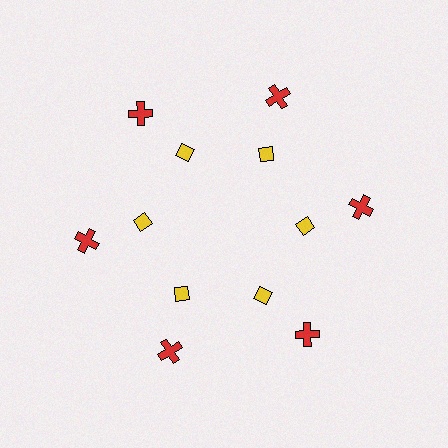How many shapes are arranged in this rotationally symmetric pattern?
There are 12 shapes, arranged in 6 groups of 2.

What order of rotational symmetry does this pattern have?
This pattern has 6-fold rotational symmetry.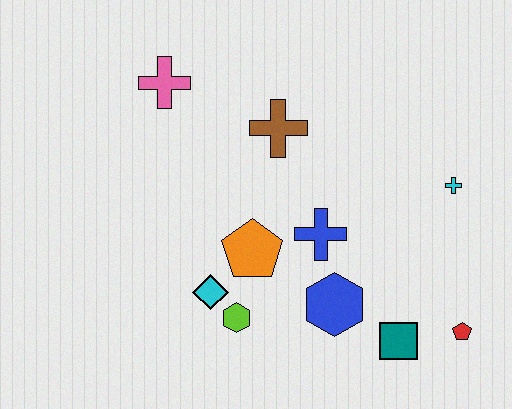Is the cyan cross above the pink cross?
No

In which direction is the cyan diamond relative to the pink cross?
The cyan diamond is below the pink cross.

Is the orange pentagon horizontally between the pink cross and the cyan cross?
Yes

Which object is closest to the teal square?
The red pentagon is closest to the teal square.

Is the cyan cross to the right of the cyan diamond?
Yes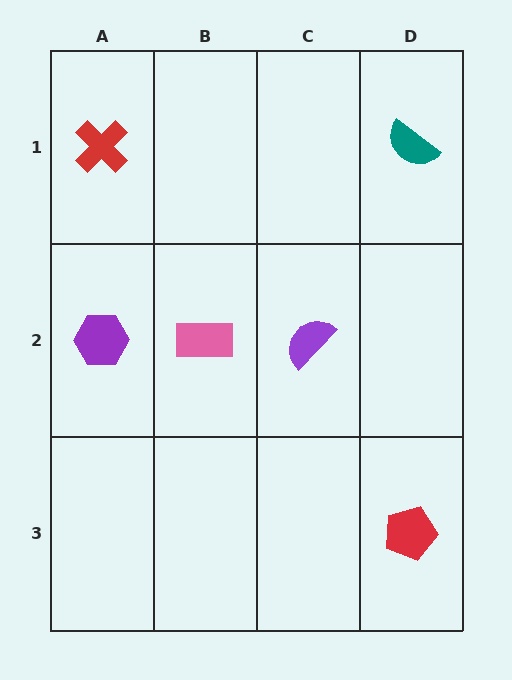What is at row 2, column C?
A purple semicircle.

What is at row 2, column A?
A purple hexagon.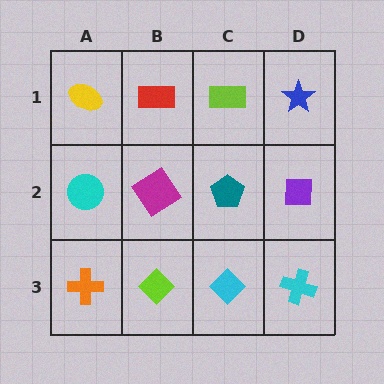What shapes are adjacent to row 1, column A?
A cyan circle (row 2, column A), a red rectangle (row 1, column B).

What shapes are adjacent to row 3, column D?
A purple square (row 2, column D), a cyan diamond (row 3, column C).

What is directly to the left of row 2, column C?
A magenta diamond.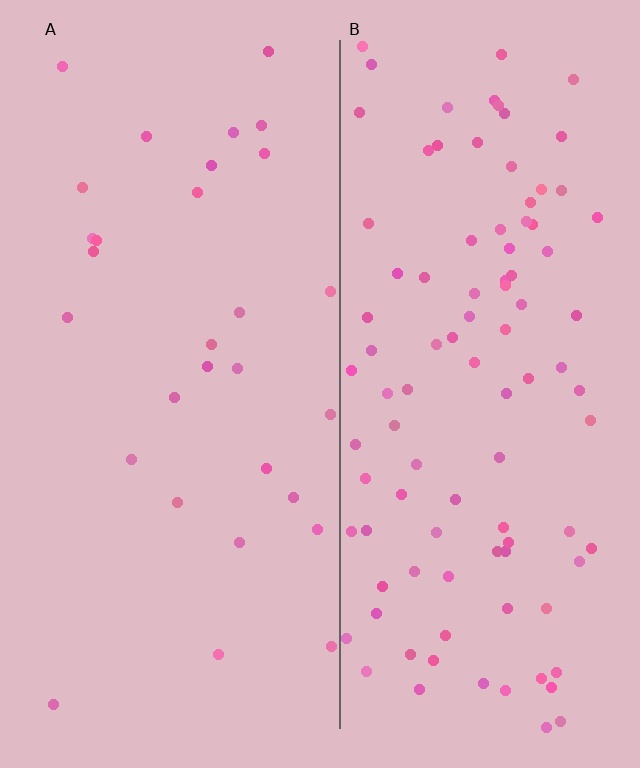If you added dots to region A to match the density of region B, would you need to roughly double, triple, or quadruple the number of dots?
Approximately triple.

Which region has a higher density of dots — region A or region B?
B (the right).